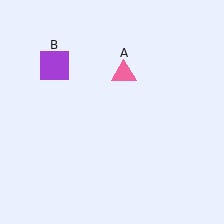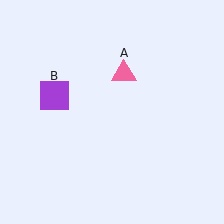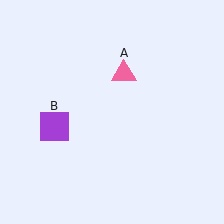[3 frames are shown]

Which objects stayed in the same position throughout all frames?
Pink triangle (object A) remained stationary.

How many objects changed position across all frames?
1 object changed position: purple square (object B).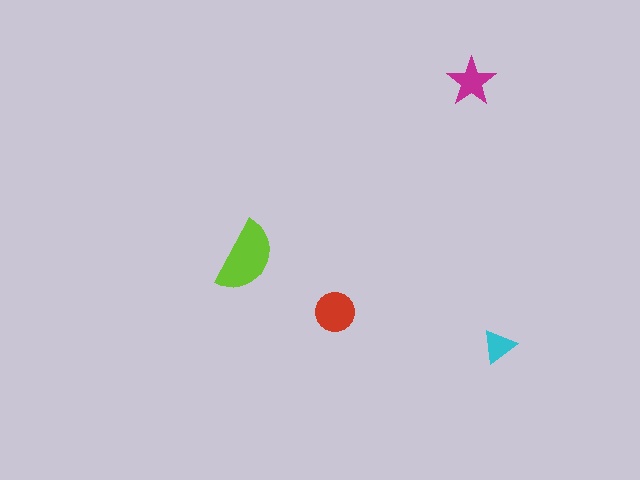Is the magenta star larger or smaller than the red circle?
Smaller.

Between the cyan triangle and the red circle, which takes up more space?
The red circle.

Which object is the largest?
The lime semicircle.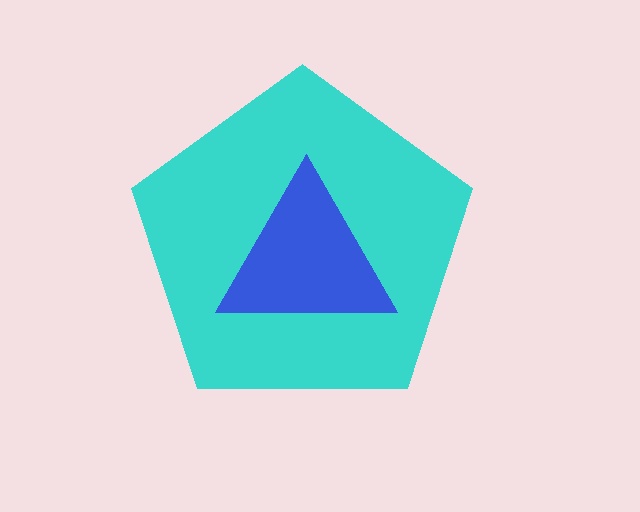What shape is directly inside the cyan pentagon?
The blue triangle.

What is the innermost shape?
The blue triangle.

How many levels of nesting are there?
2.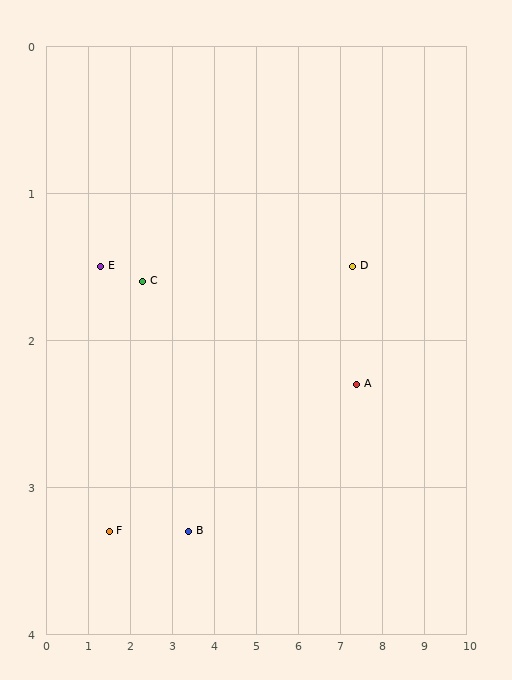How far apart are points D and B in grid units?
Points D and B are about 4.3 grid units apart.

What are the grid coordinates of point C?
Point C is at approximately (2.3, 1.6).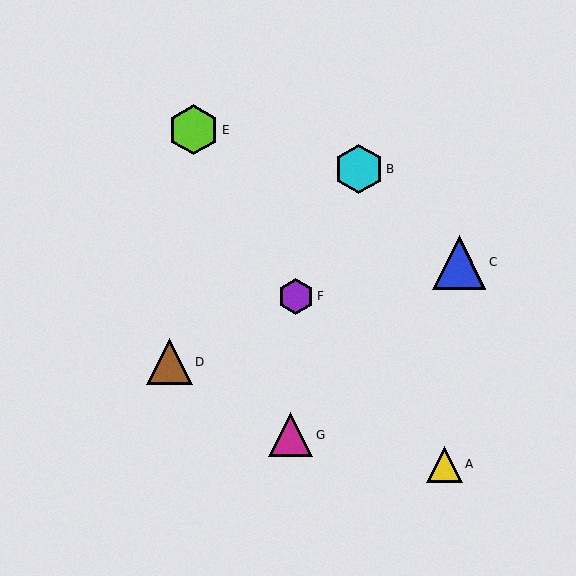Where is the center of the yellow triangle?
The center of the yellow triangle is at (444, 464).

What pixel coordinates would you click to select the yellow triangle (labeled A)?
Click at (444, 464) to select the yellow triangle A.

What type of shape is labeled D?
Shape D is a brown triangle.